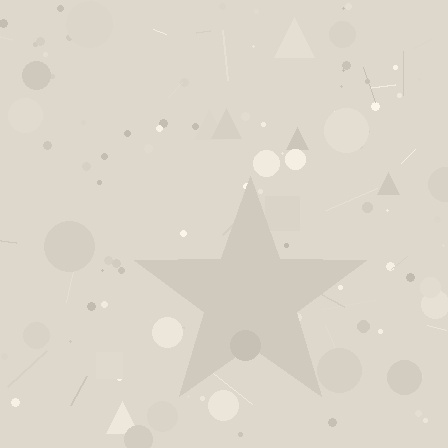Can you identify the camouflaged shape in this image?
The camouflaged shape is a star.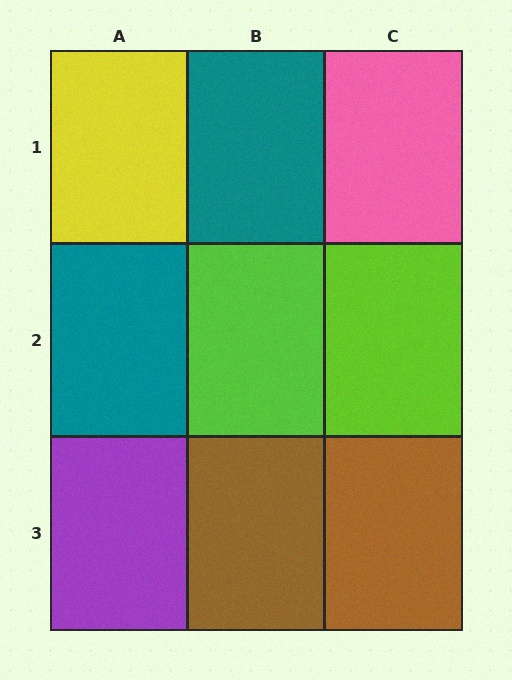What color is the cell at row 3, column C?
Brown.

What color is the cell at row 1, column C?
Pink.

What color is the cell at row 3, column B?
Brown.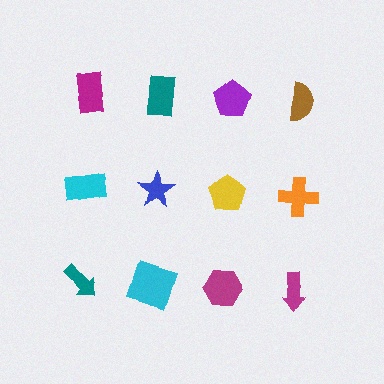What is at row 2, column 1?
A cyan rectangle.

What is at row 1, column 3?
A purple pentagon.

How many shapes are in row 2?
4 shapes.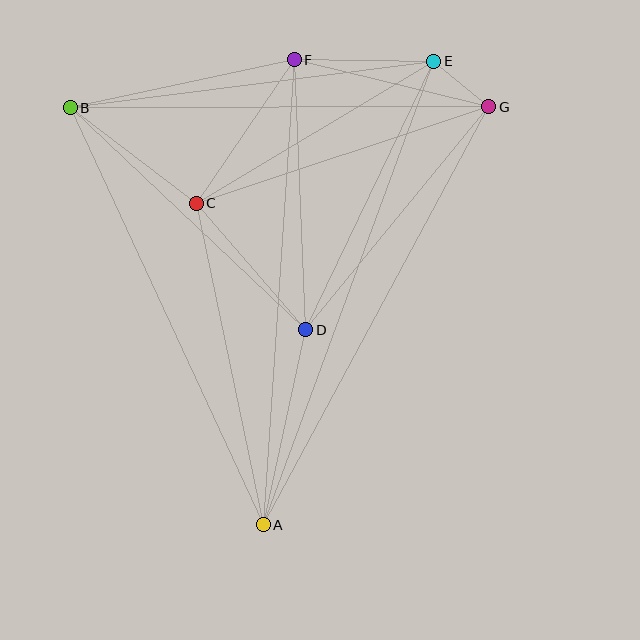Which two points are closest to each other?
Points E and G are closest to each other.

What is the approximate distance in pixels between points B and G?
The distance between B and G is approximately 419 pixels.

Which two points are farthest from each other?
Points A and E are farthest from each other.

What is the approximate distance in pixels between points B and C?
The distance between B and C is approximately 158 pixels.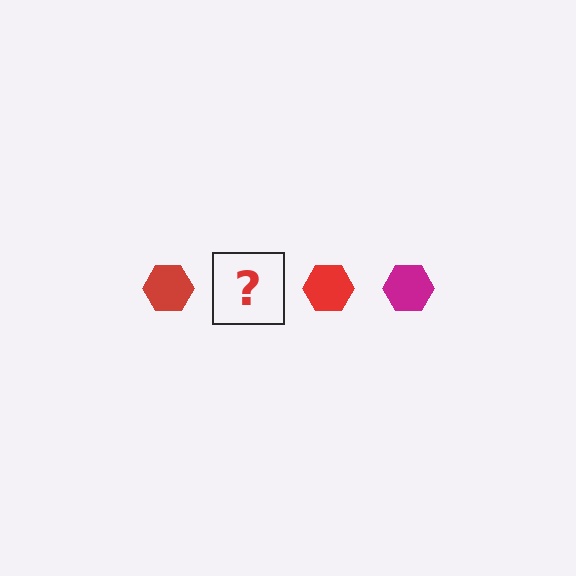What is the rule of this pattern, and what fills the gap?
The rule is that the pattern cycles through red, magenta hexagons. The gap should be filled with a magenta hexagon.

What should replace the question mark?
The question mark should be replaced with a magenta hexagon.